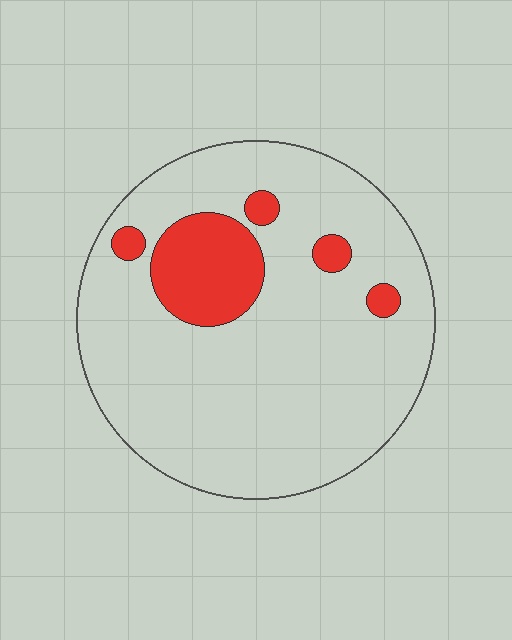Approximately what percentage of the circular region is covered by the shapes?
Approximately 15%.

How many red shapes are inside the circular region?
5.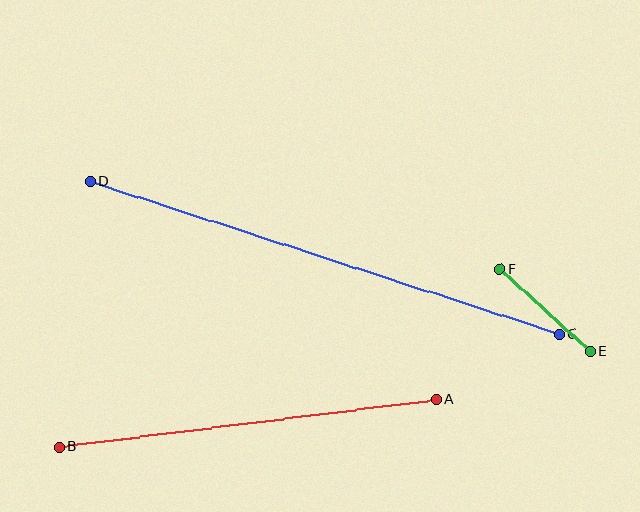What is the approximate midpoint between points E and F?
The midpoint is at approximately (545, 310) pixels.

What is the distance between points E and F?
The distance is approximately 122 pixels.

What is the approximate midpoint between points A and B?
The midpoint is at approximately (248, 423) pixels.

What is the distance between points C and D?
The distance is approximately 494 pixels.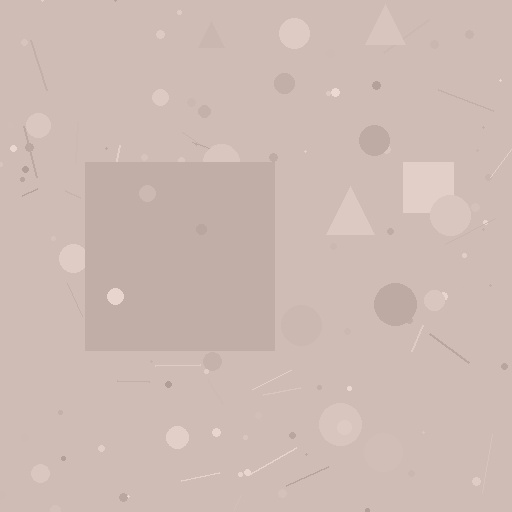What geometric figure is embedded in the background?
A square is embedded in the background.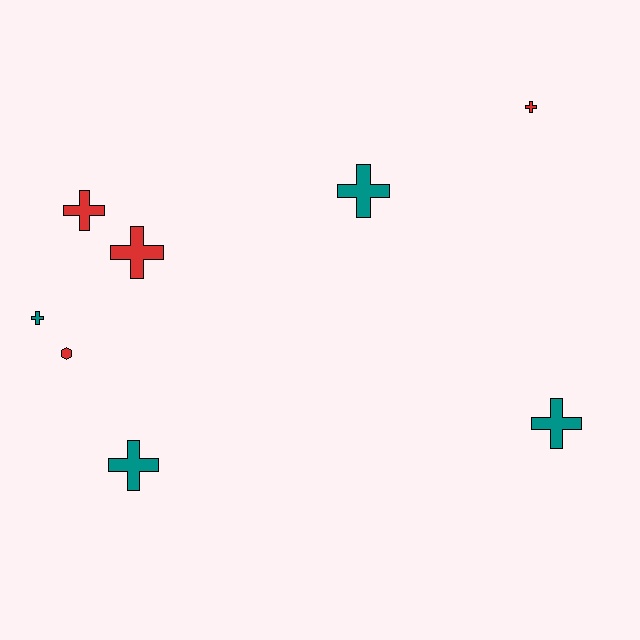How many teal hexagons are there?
There are no teal hexagons.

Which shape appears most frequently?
Cross, with 7 objects.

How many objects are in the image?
There are 8 objects.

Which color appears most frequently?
Teal, with 4 objects.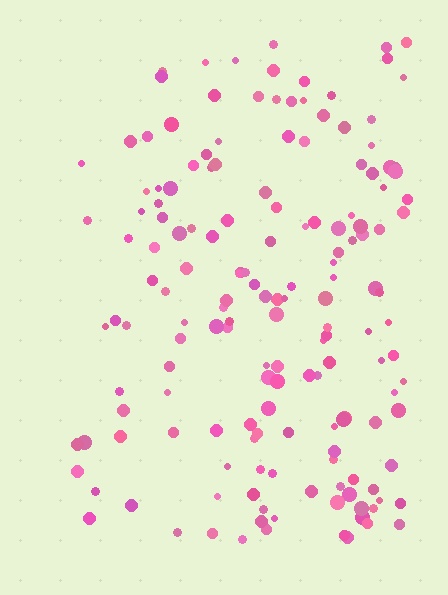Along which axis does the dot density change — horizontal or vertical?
Horizontal.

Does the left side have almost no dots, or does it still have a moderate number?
Still a moderate number, just noticeably fewer than the right.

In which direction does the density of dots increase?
From left to right, with the right side densest.